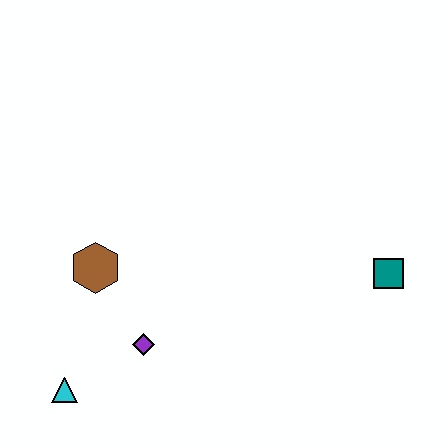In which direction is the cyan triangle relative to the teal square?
The cyan triangle is to the left of the teal square.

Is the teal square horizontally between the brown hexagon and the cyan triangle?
No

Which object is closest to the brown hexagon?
The purple diamond is closest to the brown hexagon.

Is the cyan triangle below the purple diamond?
Yes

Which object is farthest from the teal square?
The cyan triangle is farthest from the teal square.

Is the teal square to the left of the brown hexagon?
No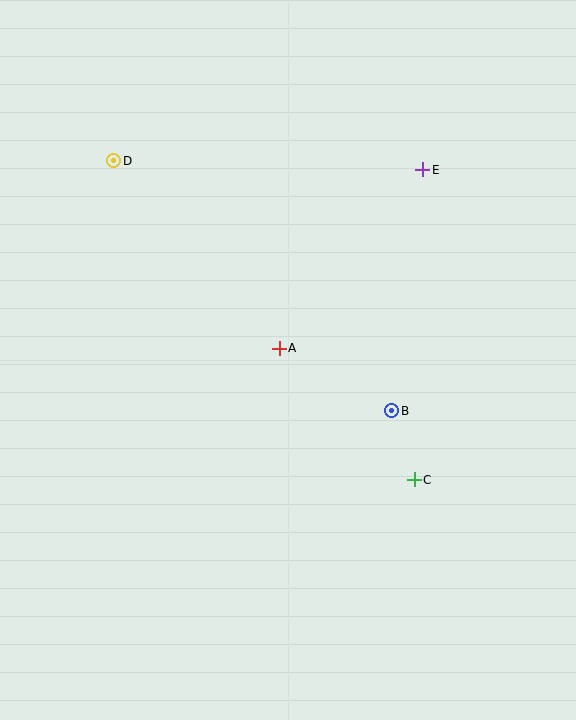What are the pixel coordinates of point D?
Point D is at (114, 161).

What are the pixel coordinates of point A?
Point A is at (279, 348).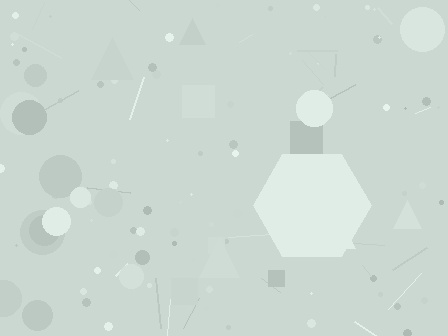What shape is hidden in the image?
A hexagon is hidden in the image.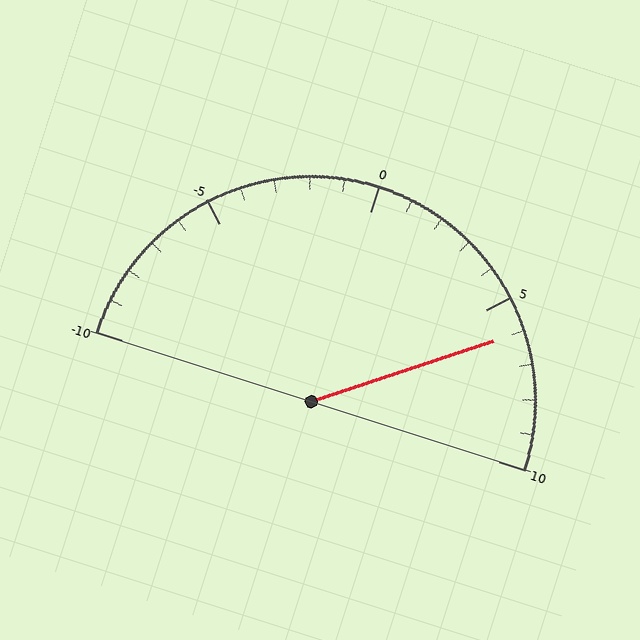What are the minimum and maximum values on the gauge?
The gauge ranges from -10 to 10.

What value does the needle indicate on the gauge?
The needle indicates approximately 6.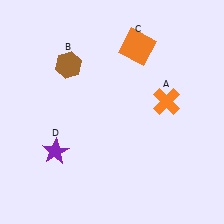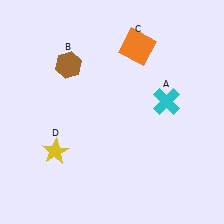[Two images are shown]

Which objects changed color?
A changed from orange to cyan. D changed from purple to yellow.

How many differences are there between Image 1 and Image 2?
There are 2 differences between the two images.